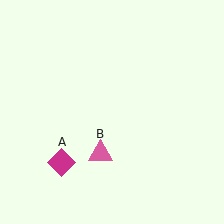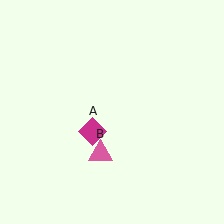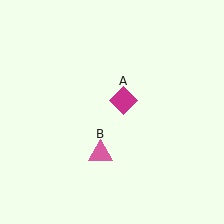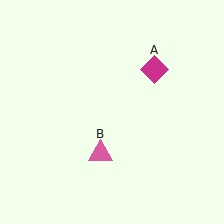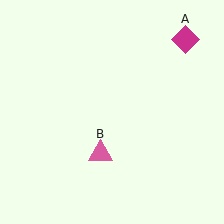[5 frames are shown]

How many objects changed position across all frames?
1 object changed position: magenta diamond (object A).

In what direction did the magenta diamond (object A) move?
The magenta diamond (object A) moved up and to the right.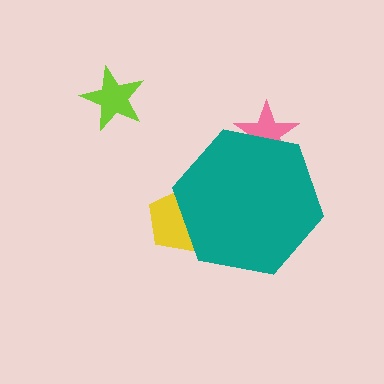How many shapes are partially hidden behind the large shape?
2 shapes are partially hidden.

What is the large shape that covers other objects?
A teal hexagon.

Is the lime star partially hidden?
No, the lime star is fully visible.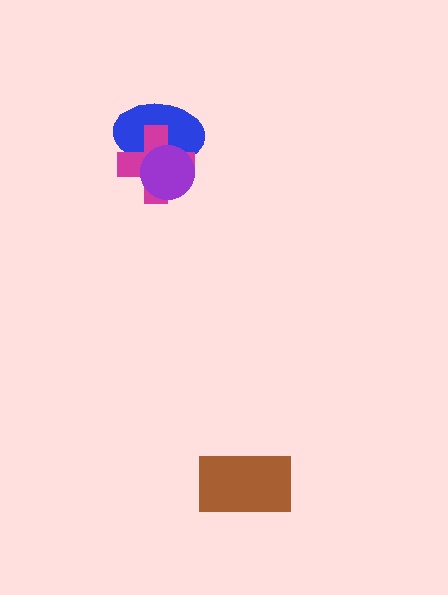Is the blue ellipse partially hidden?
Yes, it is partially covered by another shape.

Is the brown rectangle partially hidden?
No, no other shape covers it.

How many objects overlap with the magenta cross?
2 objects overlap with the magenta cross.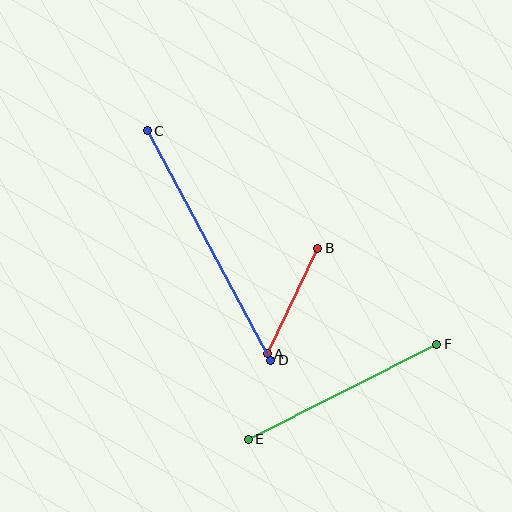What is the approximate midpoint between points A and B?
The midpoint is at approximately (292, 301) pixels.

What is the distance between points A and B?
The distance is approximately 117 pixels.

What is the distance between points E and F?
The distance is approximately 211 pixels.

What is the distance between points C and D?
The distance is approximately 261 pixels.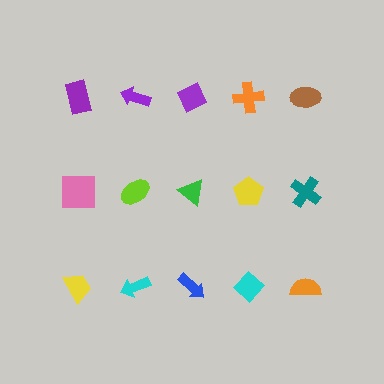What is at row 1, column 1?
A purple rectangle.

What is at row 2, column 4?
A yellow pentagon.